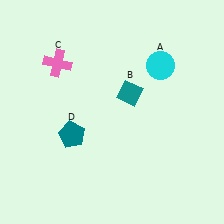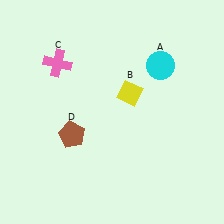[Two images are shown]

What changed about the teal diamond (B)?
In Image 1, B is teal. In Image 2, it changed to yellow.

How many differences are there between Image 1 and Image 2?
There are 2 differences between the two images.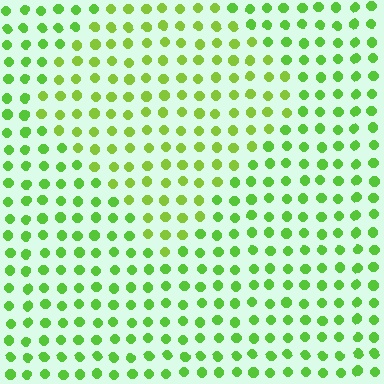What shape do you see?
I see a diamond.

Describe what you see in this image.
The image is filled with small lime elements in a uniform arrangement. A diamond-shaped region is visible where the elements are tinted to a slightly different hue, forming a subtle color boundary.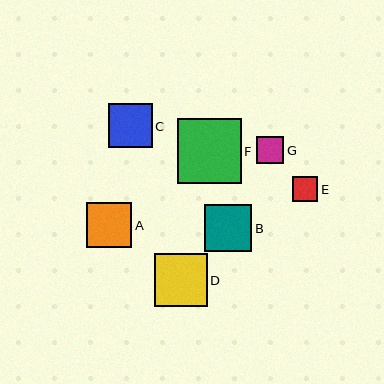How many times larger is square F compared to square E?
Square F is approximately 2.6 times the size of square E.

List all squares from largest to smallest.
From largest to smallest: F, D, B, A, C, G, E.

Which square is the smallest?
Square E is the smallest with a size of approximately 25 pixels.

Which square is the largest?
Square F is the largest with a size of approximately 64 pixels.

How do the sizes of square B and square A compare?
Square B and square A are approximately the same size.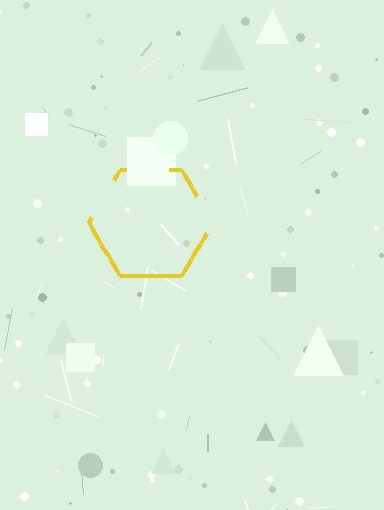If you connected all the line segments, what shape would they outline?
They would outline a hexagon.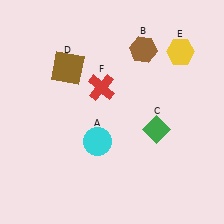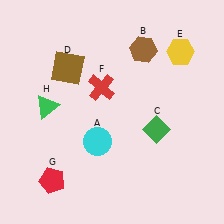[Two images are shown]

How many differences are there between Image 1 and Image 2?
There are 2 differences between the two images.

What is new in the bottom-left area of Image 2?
A red pentagon (G) was added in the bottom-left area of Image 2.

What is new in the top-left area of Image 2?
A green triangle (H) was added in the top-left area of Image 2.